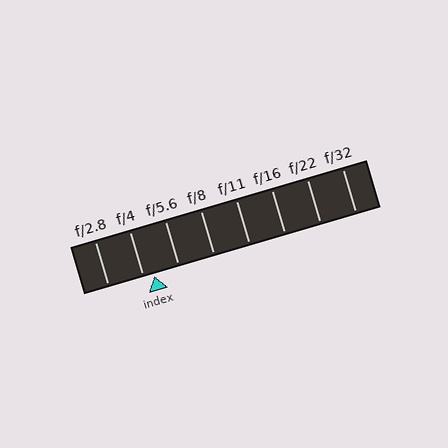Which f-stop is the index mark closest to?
The index mark is closest to f/4.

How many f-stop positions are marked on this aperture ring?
There are 8 f-stop positions marked.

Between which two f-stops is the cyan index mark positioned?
The index mark is between f/4 and f/5.6.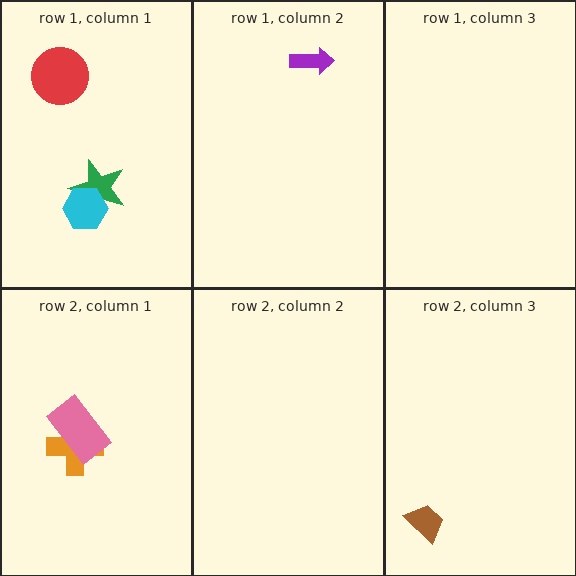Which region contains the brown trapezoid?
The row 2, column 3 region.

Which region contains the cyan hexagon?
The row 1, column 1 region.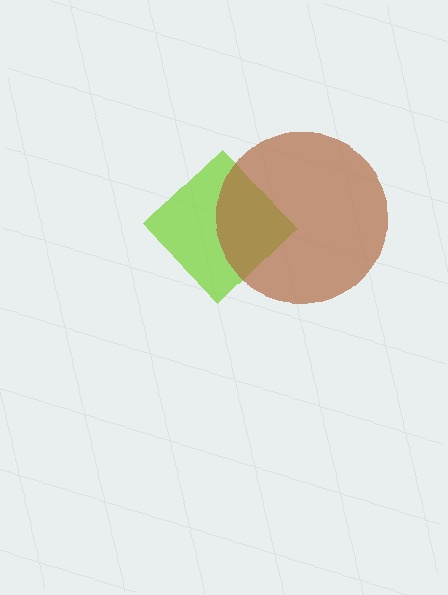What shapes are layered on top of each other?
The layered shapes are: a lime diamond, a brown circle.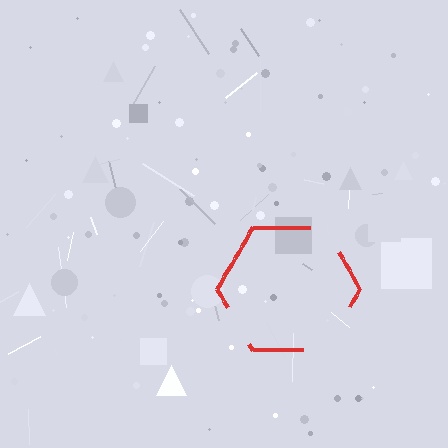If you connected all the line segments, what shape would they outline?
They would outline a hexagon.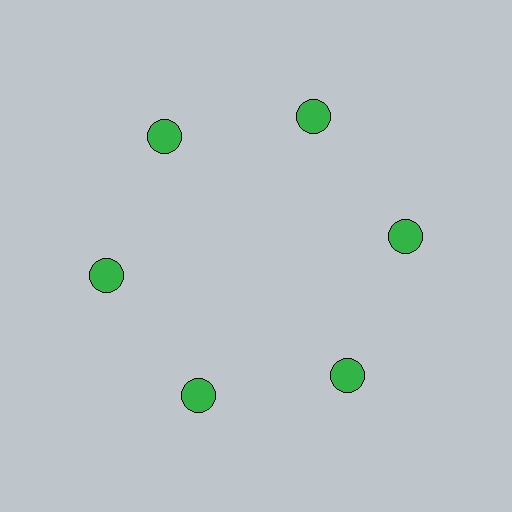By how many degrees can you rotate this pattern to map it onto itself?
The pattern maps onto itself every 60 degrees of rotation.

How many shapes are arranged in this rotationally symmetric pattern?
There are 6 shapes, arranged in 6 groups of 1.